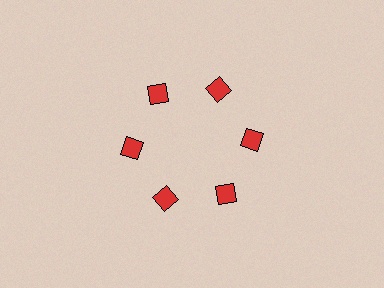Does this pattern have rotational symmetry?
Yes, this pattern has 6-fold rotational symmetry. It looks the same after rotating 60 degrees around the center.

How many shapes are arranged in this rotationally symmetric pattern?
There are 6 shapes, arranged in 6 groups of 1.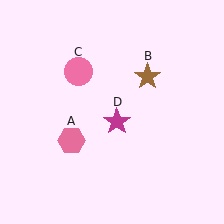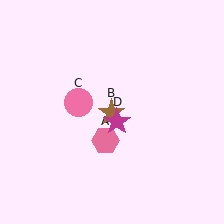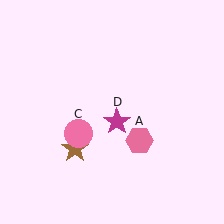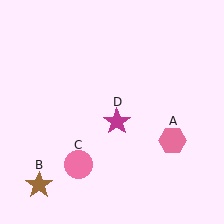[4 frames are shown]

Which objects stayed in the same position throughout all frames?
Magenta star (object D) remained stationary.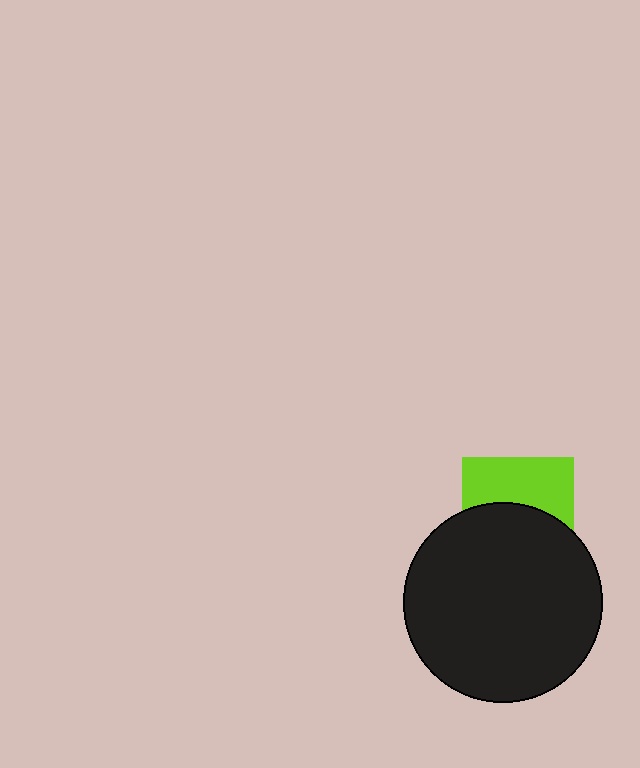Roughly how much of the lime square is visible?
About half of it is visible (roughly 46%).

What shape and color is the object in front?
The object in front is a black circle.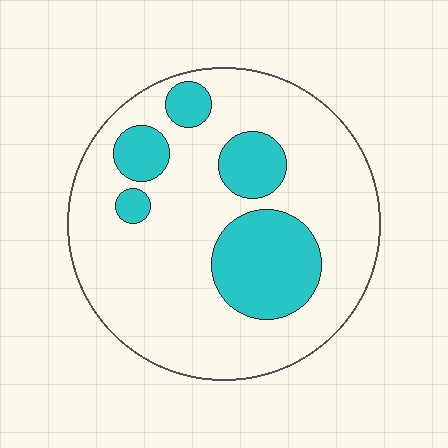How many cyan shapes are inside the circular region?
5.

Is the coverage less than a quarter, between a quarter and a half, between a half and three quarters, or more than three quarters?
Less than a quarter.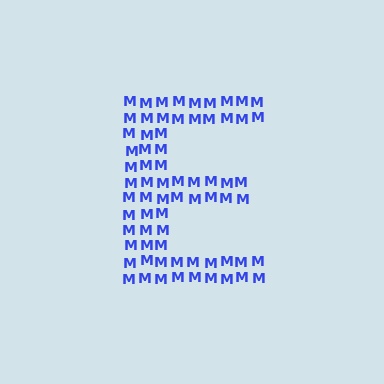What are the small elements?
The small elements are letter M's.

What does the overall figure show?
The overall figure shows the letter E.